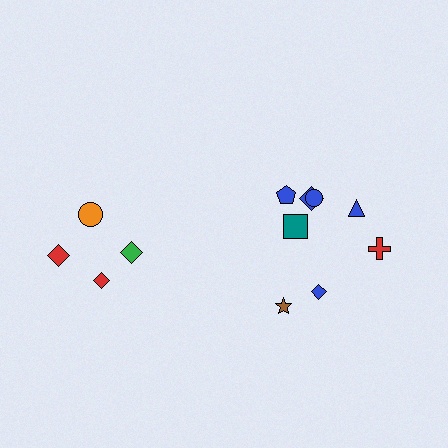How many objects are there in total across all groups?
There are 12 objects.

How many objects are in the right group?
There are 8 objects.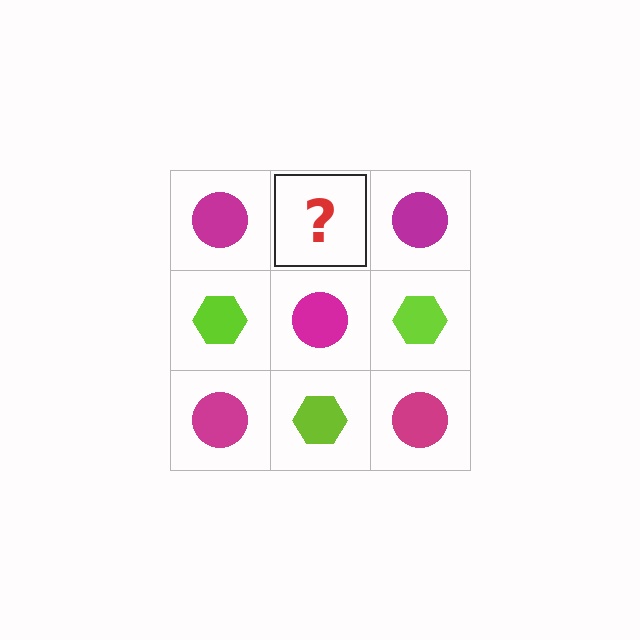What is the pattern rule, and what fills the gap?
The rule is that it alternates magenta circle and lime hexagon in a checkerboard pattern. The gap should be filled with a lime hexagon.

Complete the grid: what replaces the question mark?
The question mark should be replaced with a lime hexagon.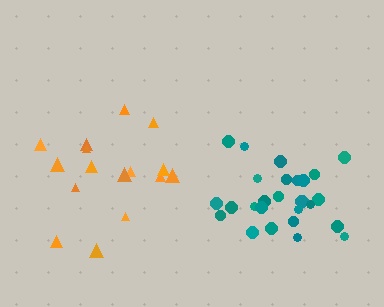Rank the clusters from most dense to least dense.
teal, orange.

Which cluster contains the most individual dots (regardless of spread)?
Teal (27).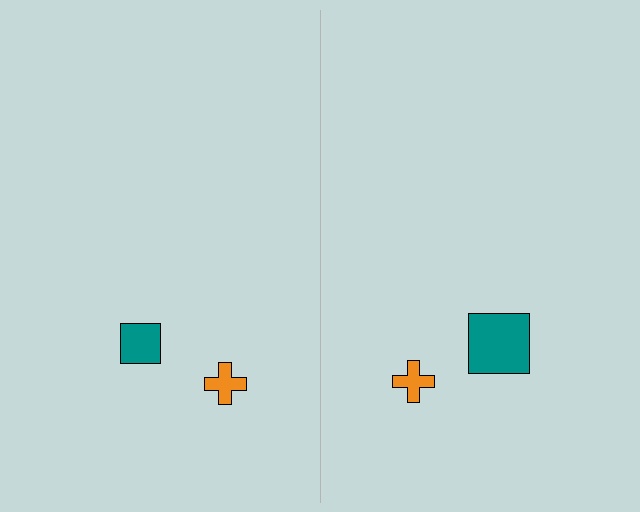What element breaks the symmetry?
The teal square on the right side has a different size than its mirror counterpart.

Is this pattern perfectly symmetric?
No, the pattern is not perfectly symmetric. The teal square on the right side has a different size than its mirror counterpart.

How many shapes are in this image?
There are 4 shapes in this image.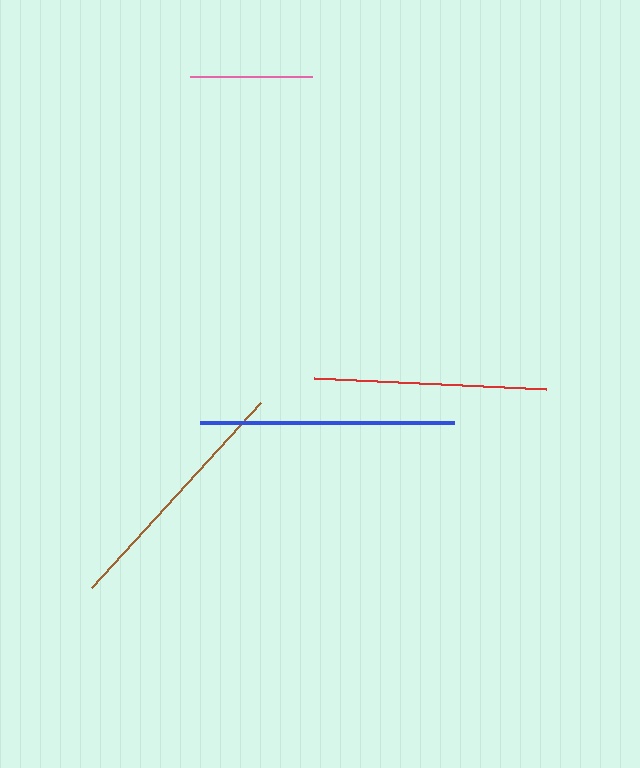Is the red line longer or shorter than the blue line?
The blue line is longer than the red line.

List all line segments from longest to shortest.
From longest to shortest: blue, brown, red, pink.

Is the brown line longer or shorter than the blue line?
The blue line is longer than the brown line.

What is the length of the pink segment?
The pink segment is approximately 122 pixels long.